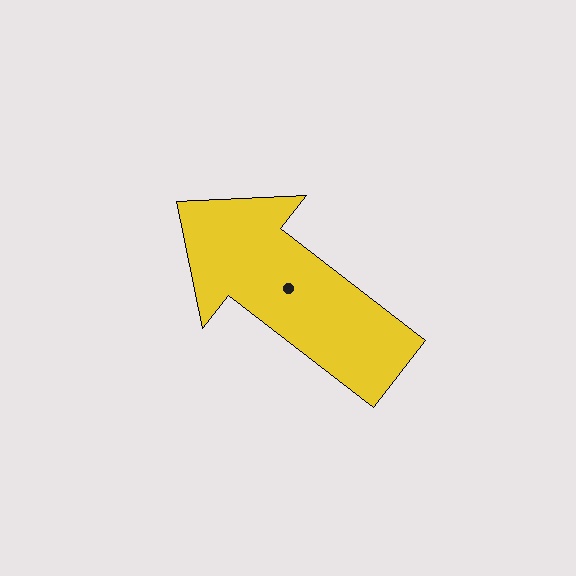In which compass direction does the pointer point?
Northwest.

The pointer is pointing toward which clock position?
Roughly 10 o'clock.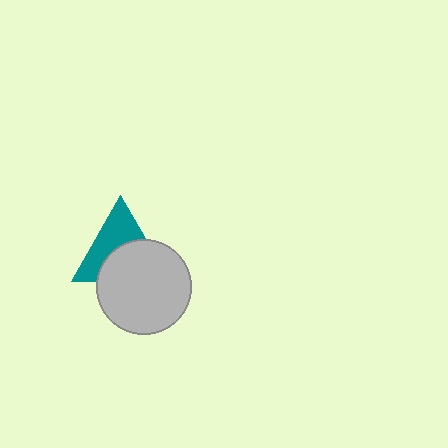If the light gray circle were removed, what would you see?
You would see the complete teal triangle.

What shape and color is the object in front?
The object in front is a light gray circle.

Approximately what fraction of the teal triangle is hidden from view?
Roughly 50% of the teal triangle is hidden behind the light gray circle.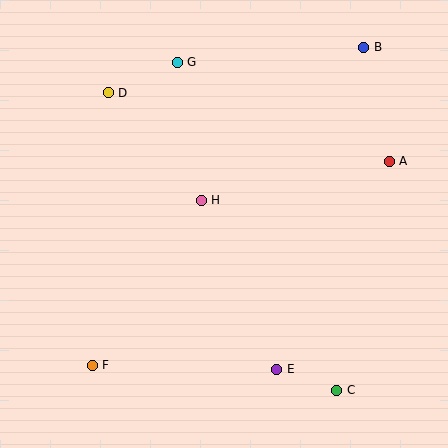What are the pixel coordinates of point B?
Point B is at (364, 47).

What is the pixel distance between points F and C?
The distance between F and C is 246 pixels.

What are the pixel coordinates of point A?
Point A is at (389, 161).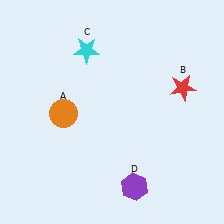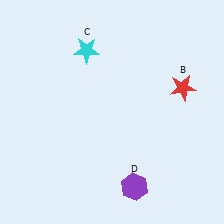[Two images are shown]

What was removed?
The orange circle (A) was removed in Image 2.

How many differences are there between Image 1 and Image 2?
There is 1 difference between the two images.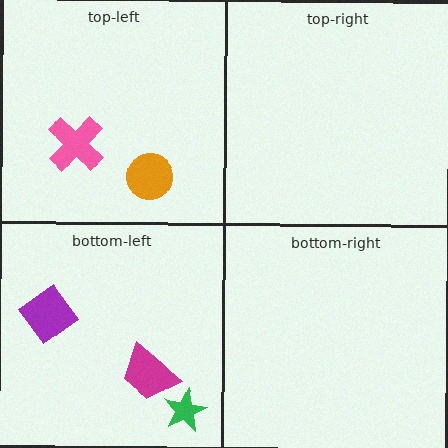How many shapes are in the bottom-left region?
3.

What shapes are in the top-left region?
The orange circle, the pink cross.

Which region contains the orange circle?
The top-left region.